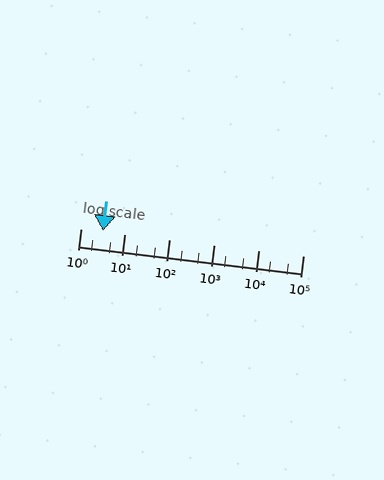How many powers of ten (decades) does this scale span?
The scale spans 5 decades, from 1 to 100000.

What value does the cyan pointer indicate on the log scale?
The pointer indicates approximately 3.1.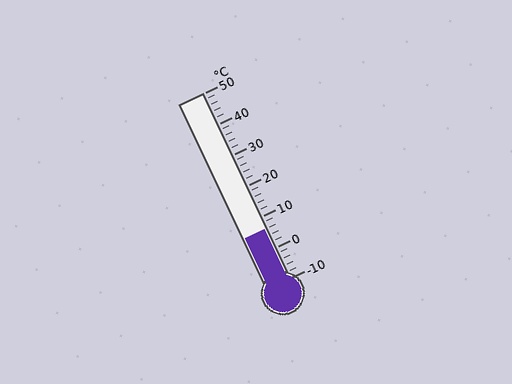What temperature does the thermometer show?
The thermometer shows approximately 6°C.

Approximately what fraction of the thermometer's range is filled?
The thermometer is filled to approximately 25% of its range.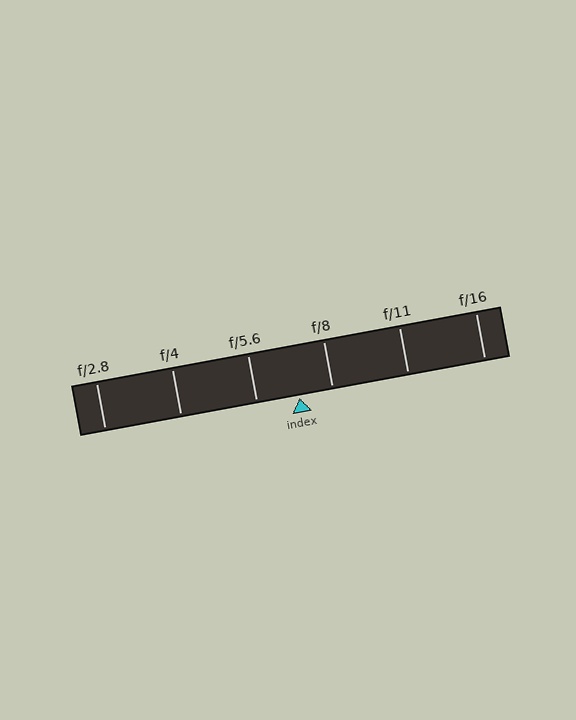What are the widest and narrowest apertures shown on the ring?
The widest aperture shown is f/2.8 and the narrowest is f/16.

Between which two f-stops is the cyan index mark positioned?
The index mark is between f/5.6 and f/8.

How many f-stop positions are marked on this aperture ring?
There are 6 f-stop positions marked.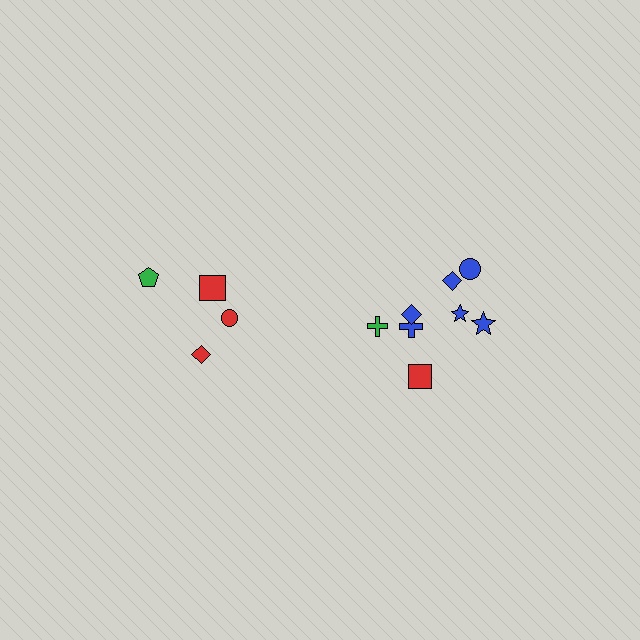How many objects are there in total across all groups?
There are 12 objects.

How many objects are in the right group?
There are 8 objects.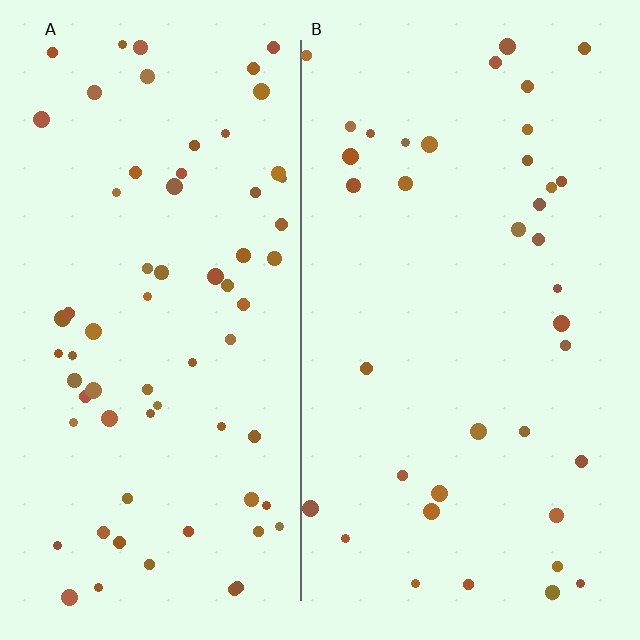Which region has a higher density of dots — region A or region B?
A (the left).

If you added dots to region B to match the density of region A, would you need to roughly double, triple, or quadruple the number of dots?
Approximately double.